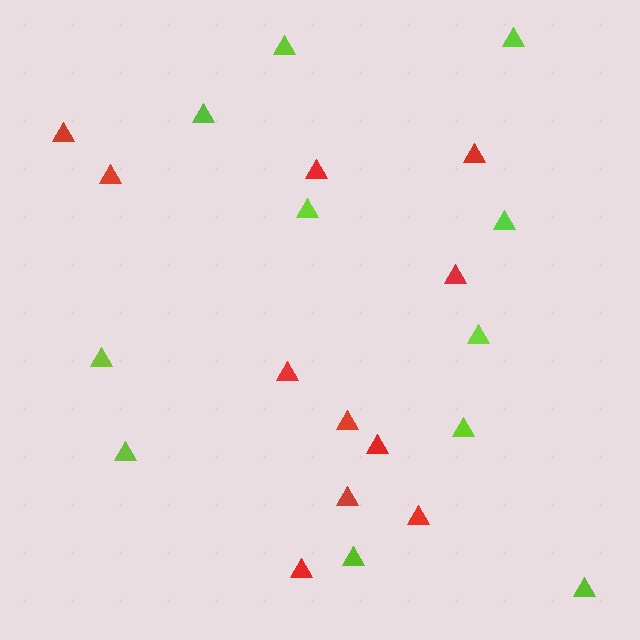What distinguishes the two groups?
There are 2 groups: one group of lime triangles (11) and one group of red triangles (11).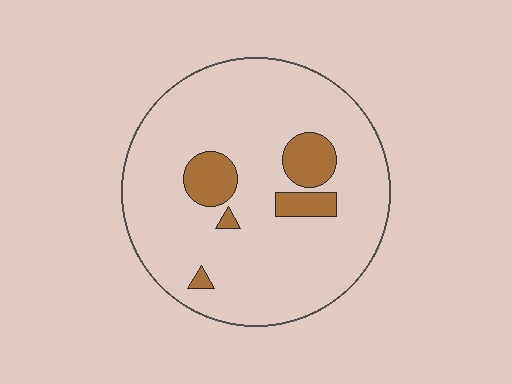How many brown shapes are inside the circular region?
5.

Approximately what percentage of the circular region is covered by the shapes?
Approximately 10%.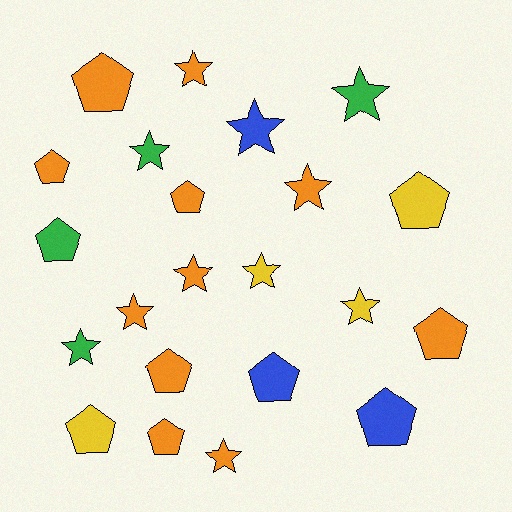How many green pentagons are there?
There is 1 green pentagon.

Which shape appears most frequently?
Pentagon, with 11 objects.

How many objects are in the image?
There are 22 objects.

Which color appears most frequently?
Orange, with 11 objects.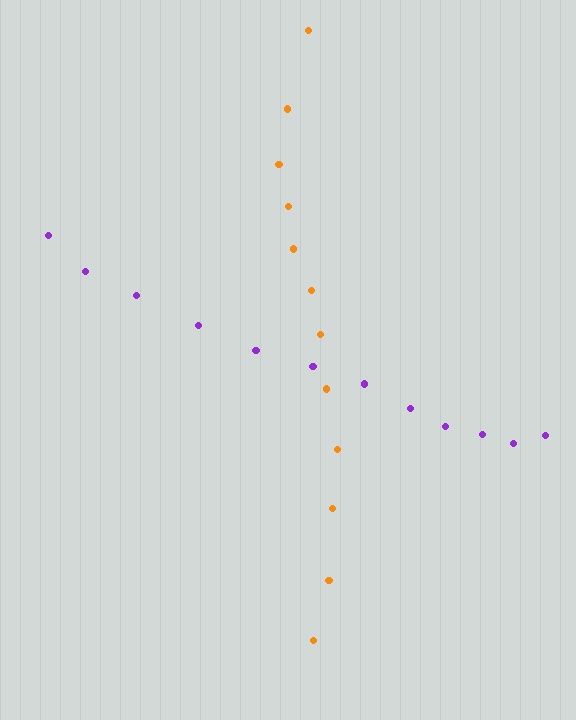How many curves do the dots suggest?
There are 2 distinct paths.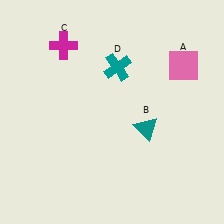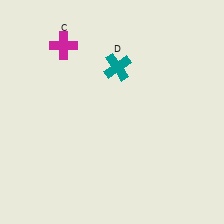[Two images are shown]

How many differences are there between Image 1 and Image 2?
There are 2 differences between the two images.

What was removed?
The teal triangle (B), the pink square (A) were removed in Image 2.